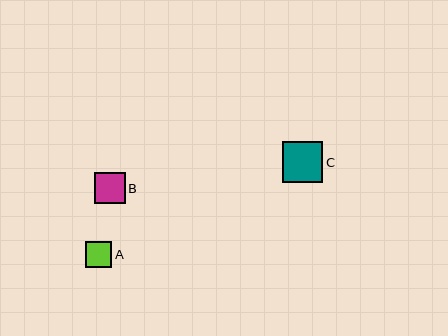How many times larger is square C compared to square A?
Square C is approximately 1.6 times the size of square A.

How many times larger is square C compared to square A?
Square C is approximately 1.6 times the size of square A.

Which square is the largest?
Square C is the largest with a size of approximately 41 pixels.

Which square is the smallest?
Square A is the smallest with a size of approximately 26 pixels.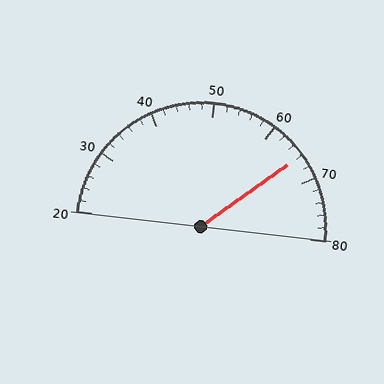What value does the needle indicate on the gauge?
The needle indicates approximately 66.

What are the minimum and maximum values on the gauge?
The gauge ranges from 20 to 80.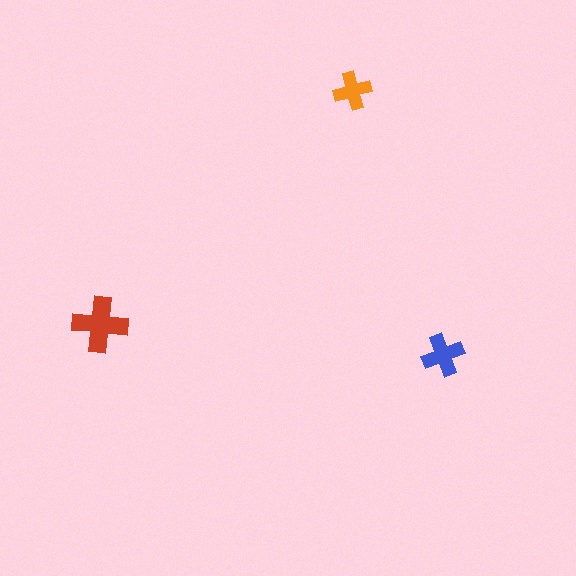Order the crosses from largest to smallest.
the red one, the blue one, the orange one.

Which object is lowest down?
The blue cross is bottommost.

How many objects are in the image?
There are 3 objects in the image.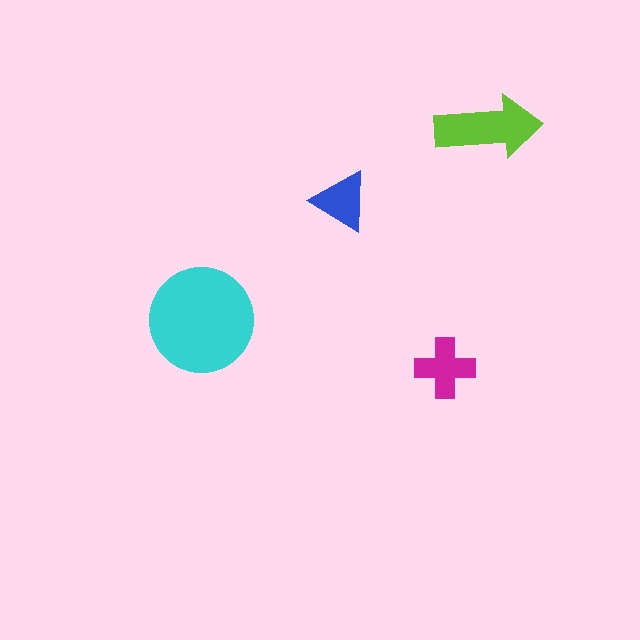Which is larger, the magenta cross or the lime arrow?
The lime arrow.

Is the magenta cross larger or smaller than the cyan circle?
Smaller.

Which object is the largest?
The cyan circle.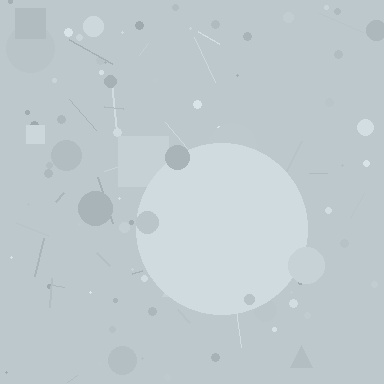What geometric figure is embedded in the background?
A circle is embedded in the background.